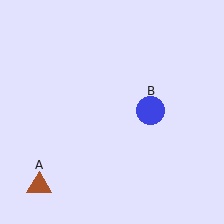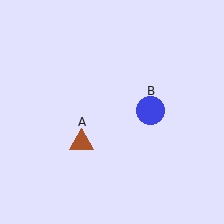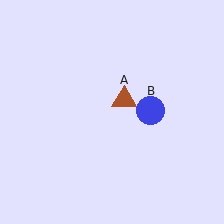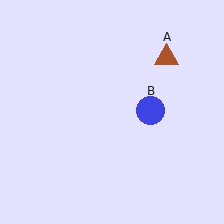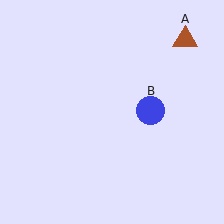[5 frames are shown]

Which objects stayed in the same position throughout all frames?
Blue circle (object B) remained stationary.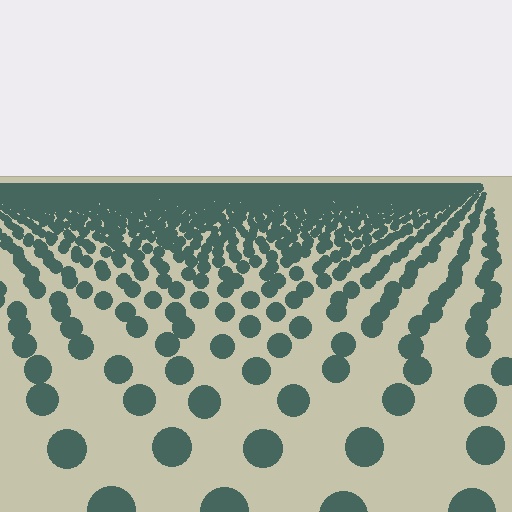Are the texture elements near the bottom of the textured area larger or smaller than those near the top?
Larger. Near the bottom, elements are closer to the viewer and appear at a bigger on-screen size.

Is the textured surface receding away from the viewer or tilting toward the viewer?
The surface is receding away from the viewer. Texture elements get smaller and denser toward the top.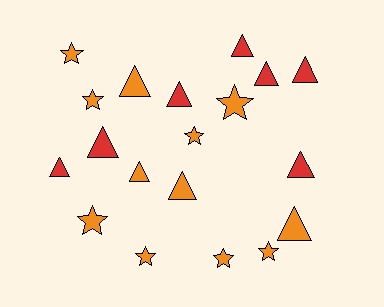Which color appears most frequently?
Orange, with 12 objects.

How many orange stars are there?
There are 8 orange stars.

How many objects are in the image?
There are 19 objects.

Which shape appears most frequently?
Triangle, with 11 objects.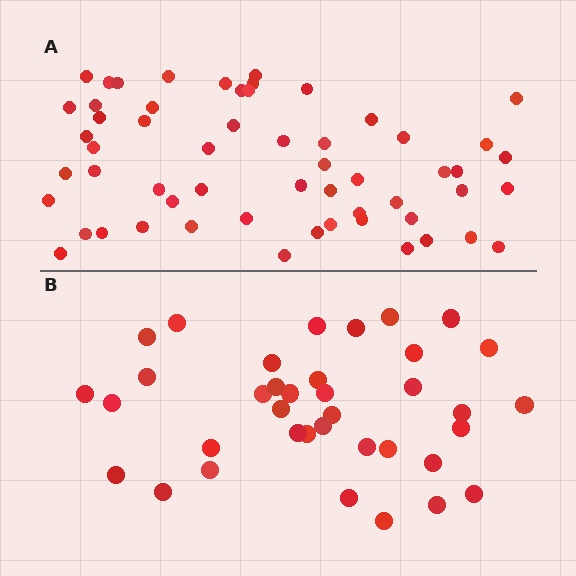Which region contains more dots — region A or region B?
Region A (the top region) has more dots.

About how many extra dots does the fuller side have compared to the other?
Region A has approximately 20 more dots than region B.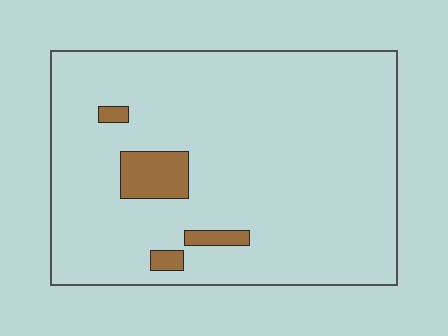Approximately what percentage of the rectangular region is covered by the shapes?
Approximately 5%.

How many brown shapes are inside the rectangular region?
4.